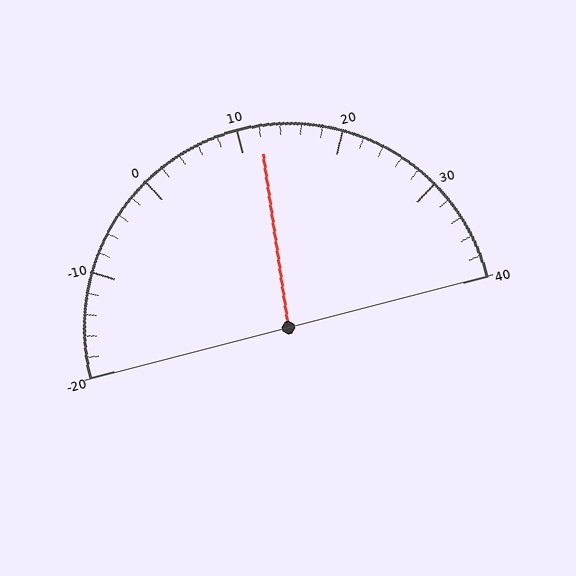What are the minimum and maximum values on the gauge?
The gauge ranges from -20 to 40.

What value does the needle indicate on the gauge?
The needle indicates approximately 12.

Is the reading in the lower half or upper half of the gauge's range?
The reading is in the upper half of the range (-20 to 40).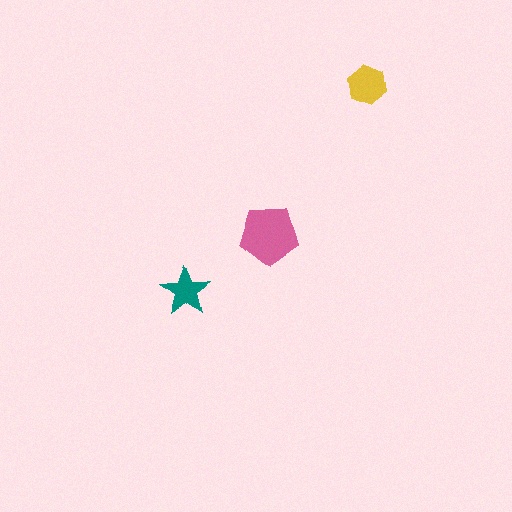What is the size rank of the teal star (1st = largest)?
3rd.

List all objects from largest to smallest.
The pink pentagon, the yellow hexagon, the teal star.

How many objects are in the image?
There are 3 objects in the image.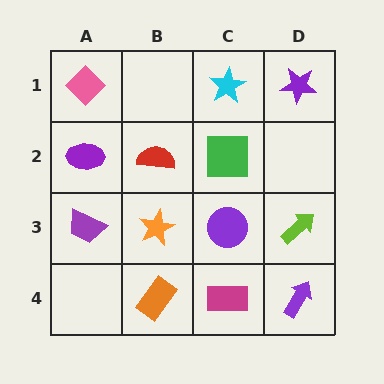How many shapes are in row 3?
4 shapes.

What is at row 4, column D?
A purple arrow.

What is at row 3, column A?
A purple trapezoid.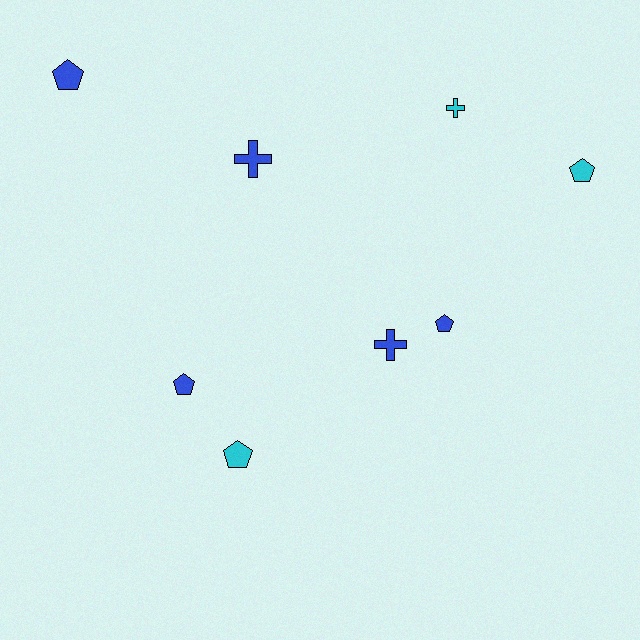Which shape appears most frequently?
Pentagon, with 5 objects.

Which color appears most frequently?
Blue, with 5 objects.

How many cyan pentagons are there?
There are 2 cyan pentagons.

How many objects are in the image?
There are 8 objects.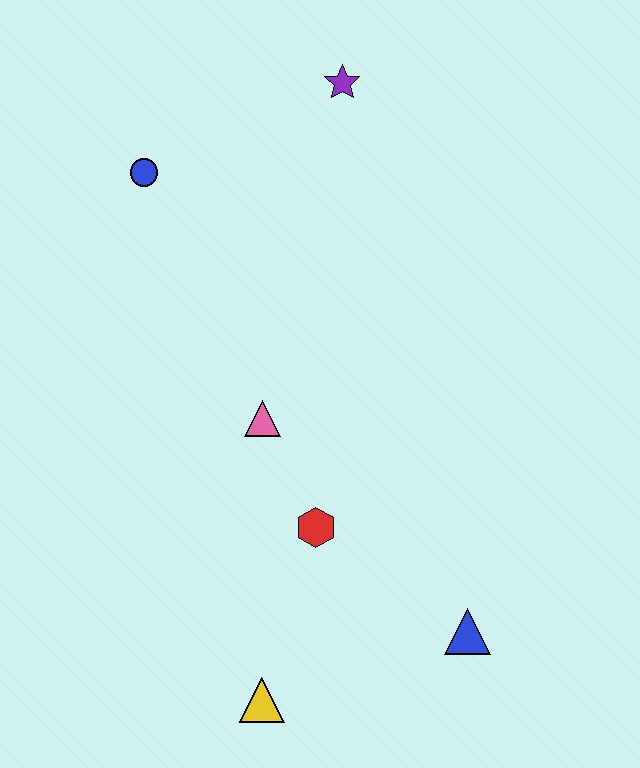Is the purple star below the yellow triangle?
No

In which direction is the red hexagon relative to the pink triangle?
The red hexagon is below the pink triangle.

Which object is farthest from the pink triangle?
The purple star is farthest from the pink triangle.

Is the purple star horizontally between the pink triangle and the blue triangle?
Yes